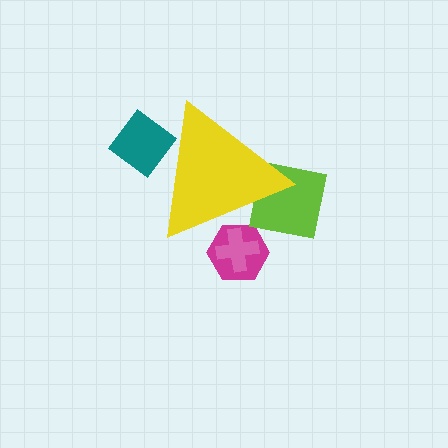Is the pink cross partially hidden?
Yes, the pink cross is partially hidden behind the yellow triangle.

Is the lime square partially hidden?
Yes, the lime square is partially hidden behind the yellow triangle.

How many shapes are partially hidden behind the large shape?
4 shapes are partially hidden.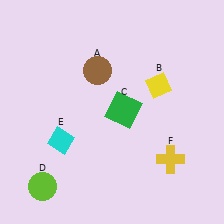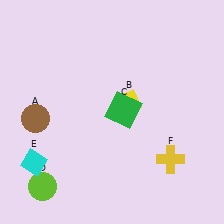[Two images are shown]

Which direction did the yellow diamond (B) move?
The yellow diamond (B) moved left.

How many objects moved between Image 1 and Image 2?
3 objects moved between the two images.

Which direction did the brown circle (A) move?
The brown circle (A) moved left.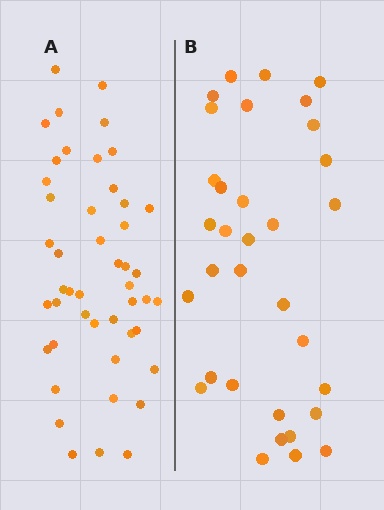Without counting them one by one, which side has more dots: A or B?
Region A (the left region) has more dots.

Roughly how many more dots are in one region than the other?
Region A has approximately 15 more dots than region B.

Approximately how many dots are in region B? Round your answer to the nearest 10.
About 30 dots. (The exact count is 33, which rounds to 30.)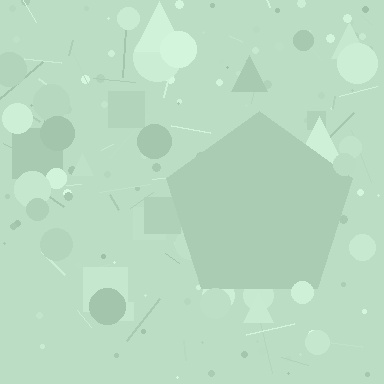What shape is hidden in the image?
A pentagon is hidden in the image.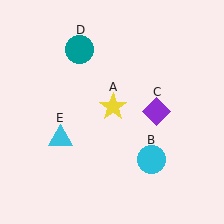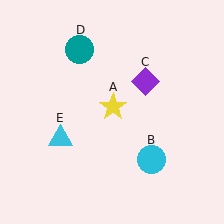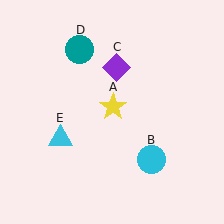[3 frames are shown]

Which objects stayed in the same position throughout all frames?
Yellow star (object A) and cyan circle (object B) and teal circle (object D) and cyan triangle (object E) remained stationary.